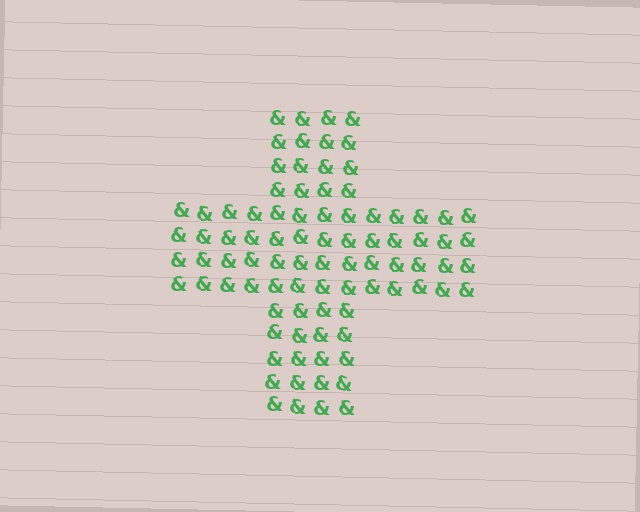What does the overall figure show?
The overall figure shows a cross.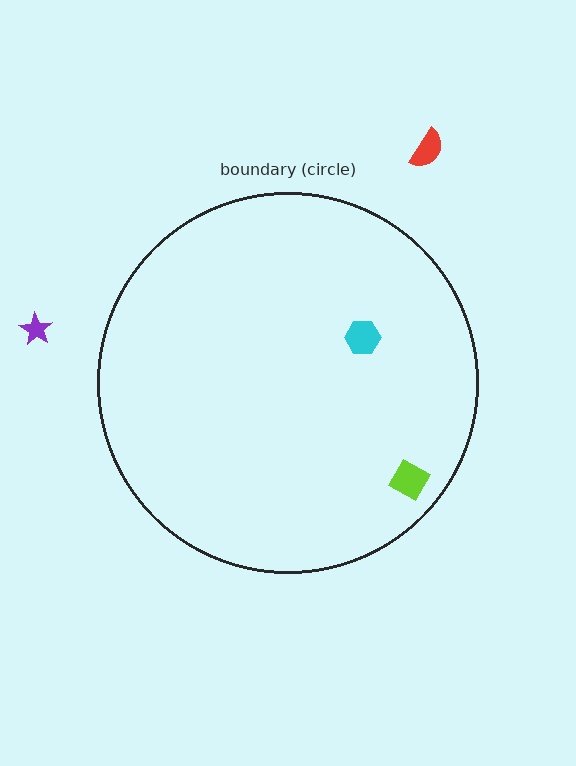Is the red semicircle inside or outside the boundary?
Outside.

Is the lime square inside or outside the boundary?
Inside.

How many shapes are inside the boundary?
2 inside, 2 outside.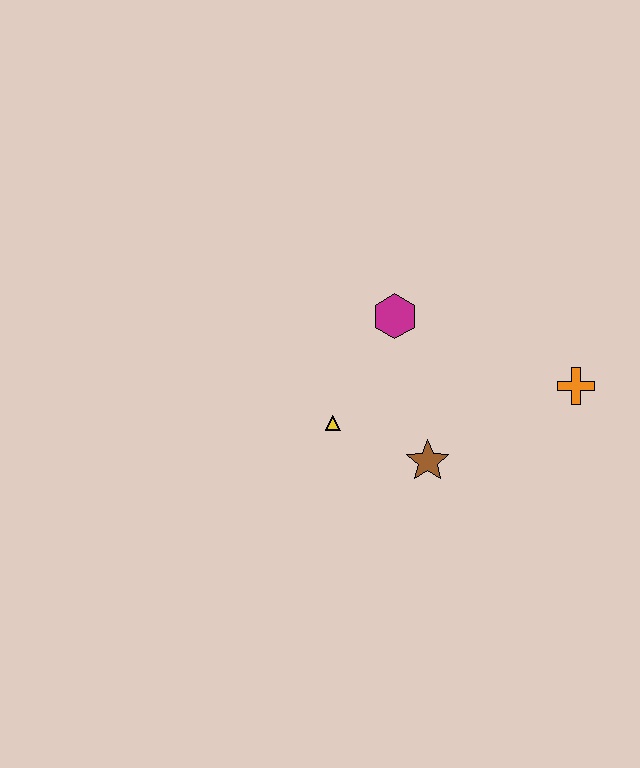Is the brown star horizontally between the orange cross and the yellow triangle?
Yes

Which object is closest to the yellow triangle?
The brown star is closest to the yellow triangle.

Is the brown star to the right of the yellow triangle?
Yes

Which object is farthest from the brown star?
The orange cross is farthest from the brown star.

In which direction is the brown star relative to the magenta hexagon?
The brown star is below the magenta hexagon.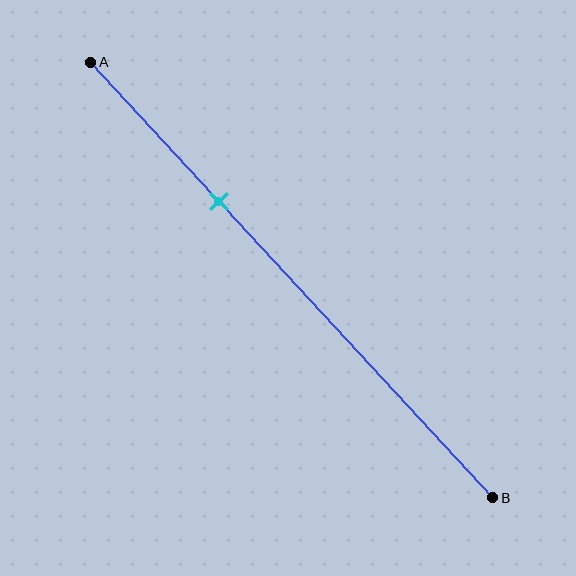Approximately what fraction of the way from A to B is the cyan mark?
The cyan mark is approximately 30% of the way from A to B.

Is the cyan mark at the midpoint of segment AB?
No, the mark is at about 30% from A, not at the 50% midpoint.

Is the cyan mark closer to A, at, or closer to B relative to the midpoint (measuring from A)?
The cyan mark is closer to point A than the midpoint of segment AB.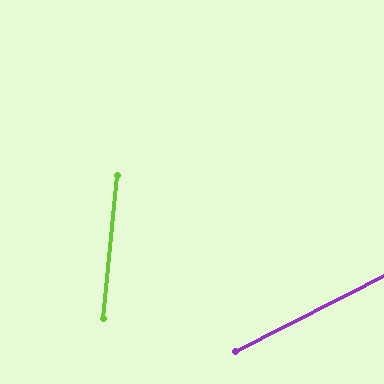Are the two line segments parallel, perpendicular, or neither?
Neither parallel nor perpendicular — they differ by about 58°.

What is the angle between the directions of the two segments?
Approximately 58 degrees.